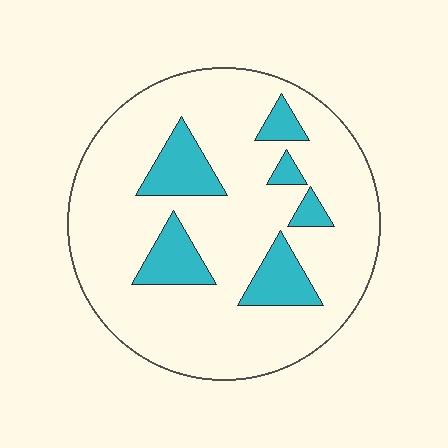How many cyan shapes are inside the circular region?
6.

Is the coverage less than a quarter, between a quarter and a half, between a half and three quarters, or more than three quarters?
Less than a quarter.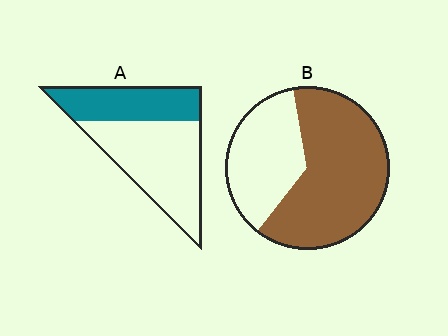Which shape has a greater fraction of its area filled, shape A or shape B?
Shape B.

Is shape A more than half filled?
No.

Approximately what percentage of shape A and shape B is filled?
A is approximately 40% and B is approximately 65%.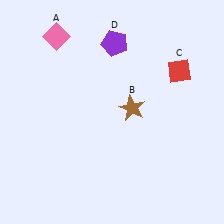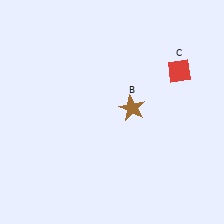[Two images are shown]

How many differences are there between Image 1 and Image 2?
There are 2 differences between the two images.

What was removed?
The pink diamond (A), the purple pentagon (D) were removed in Image 2.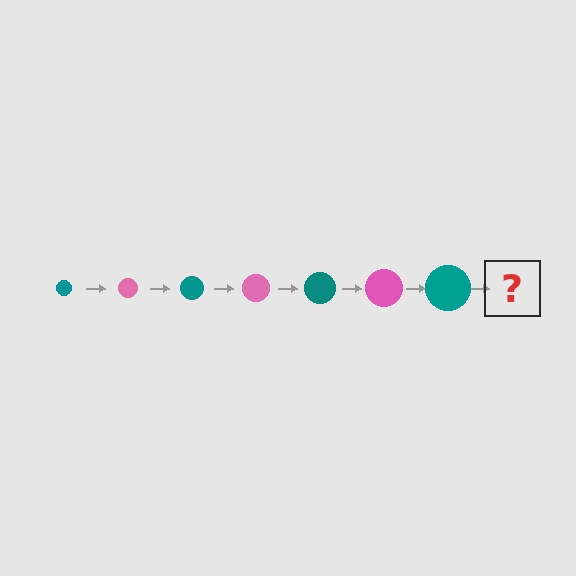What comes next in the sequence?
The next element should be a pink circle, larger than the previous one.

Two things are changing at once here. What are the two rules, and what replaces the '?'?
The two rules are that the circle grows larger each step and the color cycles through teal and pink. The '?' should be a pink circle, larger than the previous one.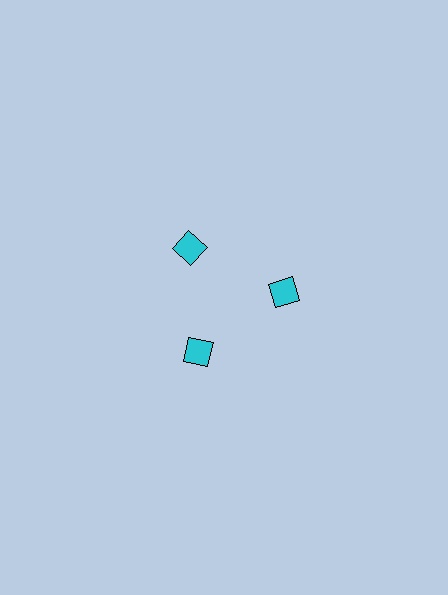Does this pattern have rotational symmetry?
Yes, this pattern has 3-fold rotational symmetry. It looks the same after rotating 120 degrees around the center.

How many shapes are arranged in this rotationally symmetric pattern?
There are 3 shapes, arranged in 3 groups of 1.